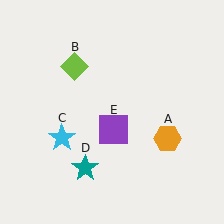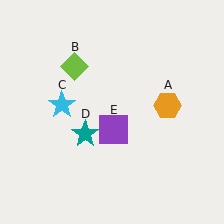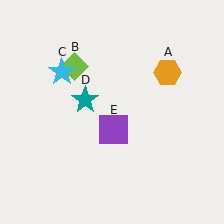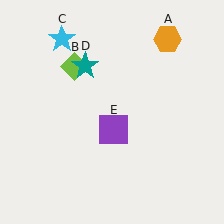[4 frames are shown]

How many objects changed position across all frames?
3 objects changed position: orange hexagon (object A), cyan star (object C), teal star (object D).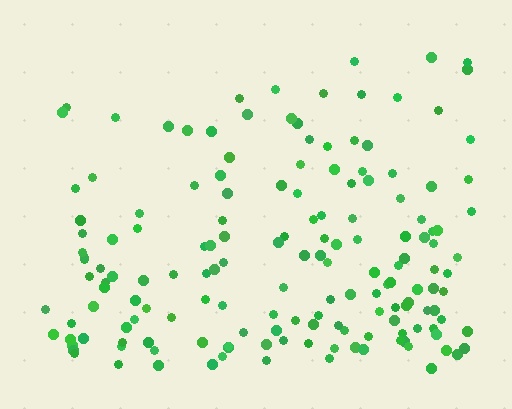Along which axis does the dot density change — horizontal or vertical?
Vertical.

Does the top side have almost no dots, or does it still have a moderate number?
Still a moderate number, just noticeably fewer than the bottom.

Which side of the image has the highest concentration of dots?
The bottom.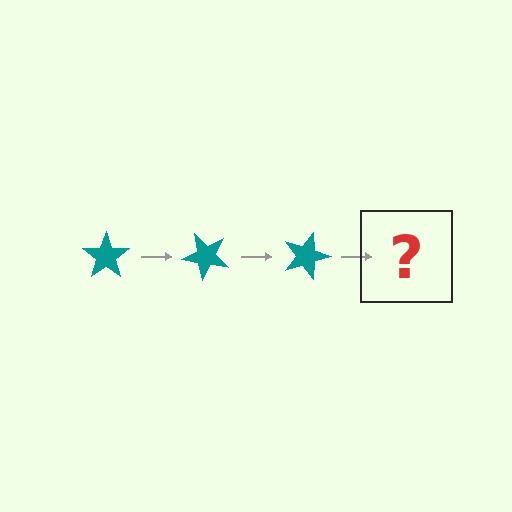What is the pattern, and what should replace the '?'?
The pattern is that the star rotates 45 degrees each step. The '?' should be a teal star rotated 135 degrees.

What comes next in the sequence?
The next element should be a teal star rotated 135 degrees.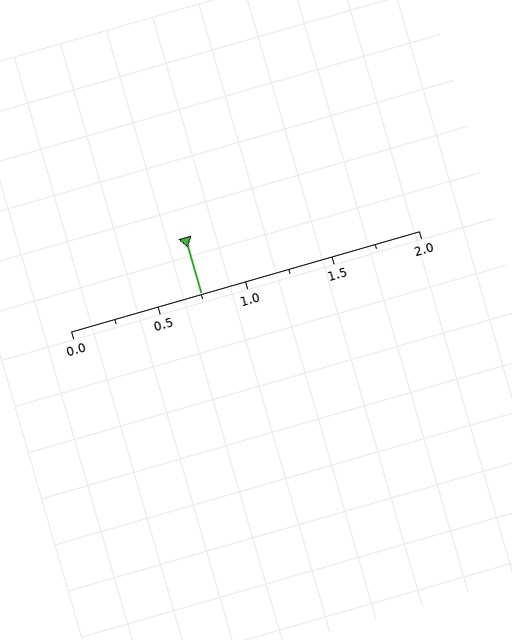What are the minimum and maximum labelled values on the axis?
The axis runs from 0.0 to 2.0.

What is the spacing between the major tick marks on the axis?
The major ticks are spaced 0.5 apart.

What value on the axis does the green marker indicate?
The marker indicates approximately 0.75.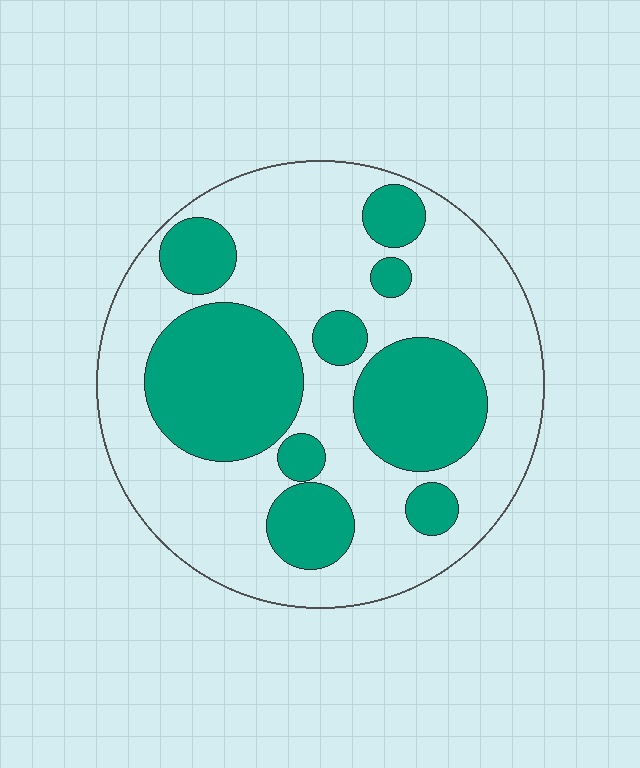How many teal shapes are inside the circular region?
9.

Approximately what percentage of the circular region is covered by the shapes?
Approximately 35%.